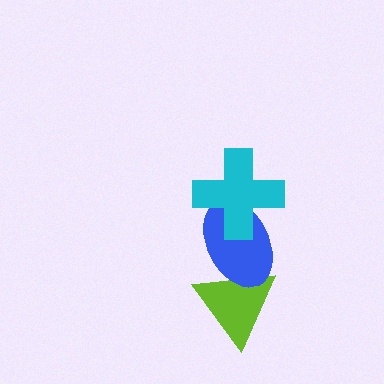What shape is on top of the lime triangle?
The blue ellipse is on top of the lime triangle.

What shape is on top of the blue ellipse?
The cyan cross is on top of the blue ellipse.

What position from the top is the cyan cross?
The cyan cross is 1st from the top.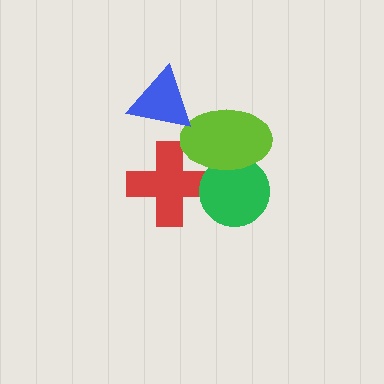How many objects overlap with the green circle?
2 objects overlap with the green circle.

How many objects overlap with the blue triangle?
1 object overlaps with the blue triangle.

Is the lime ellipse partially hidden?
Yes, it is partially covered by another shape.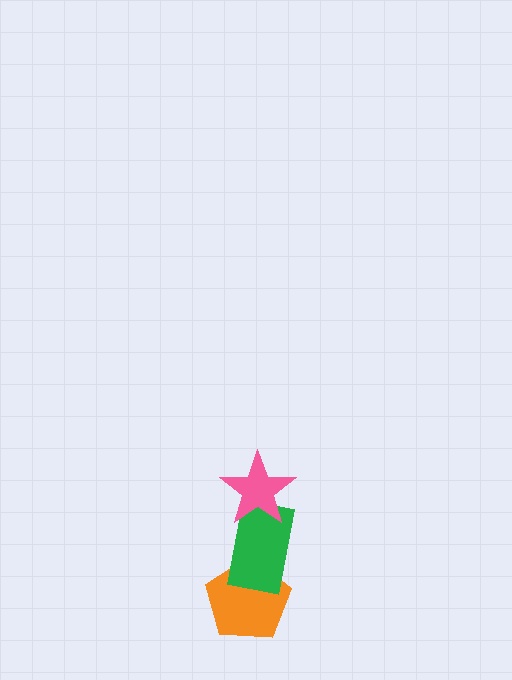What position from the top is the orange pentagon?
The orange pentagon is 3rd from the top.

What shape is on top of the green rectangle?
The pink star is on top of the green rectangle.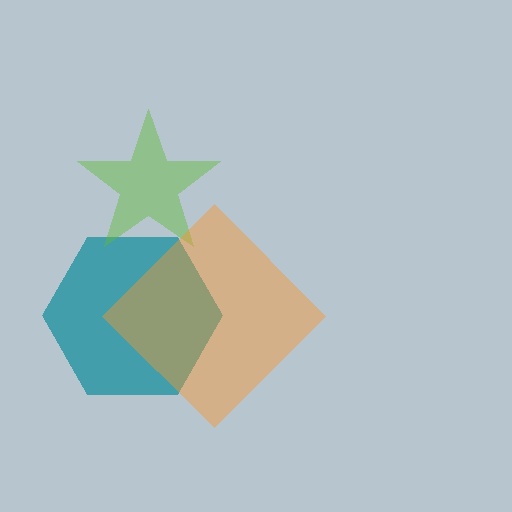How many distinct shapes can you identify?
There are 3 distinct shapes: a teal hexagon, a lime star, an orange diamond.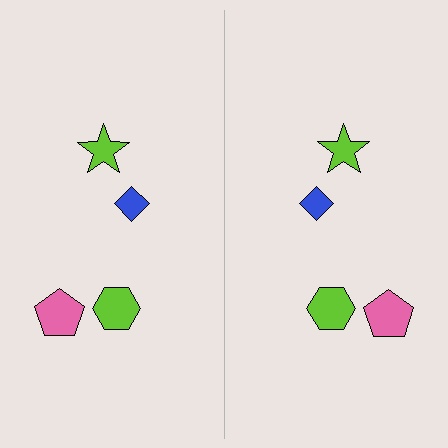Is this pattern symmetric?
Yes, this pattern has bilateral (reflection) symmetry.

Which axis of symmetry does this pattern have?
The pattern has a vertical axis of symmetry running through the center of the image.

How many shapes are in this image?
There are 8 shapes in this image.